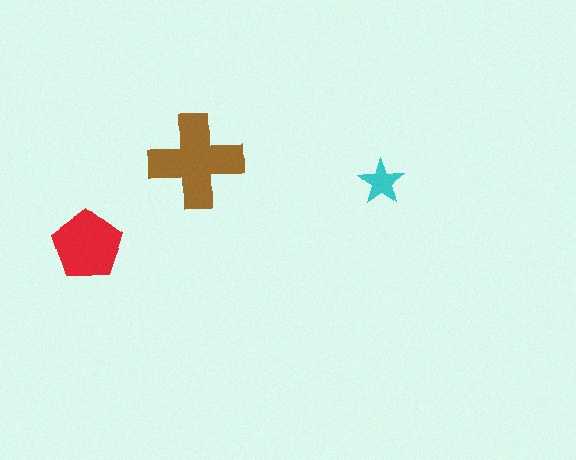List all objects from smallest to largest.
The cyan star, the red pentagon, the brown cross.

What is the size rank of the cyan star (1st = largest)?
3rd.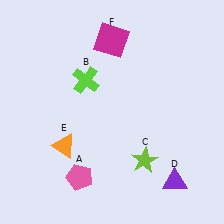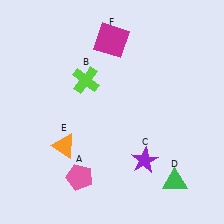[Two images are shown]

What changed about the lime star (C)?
In Image 1, C is lime. In Image 2, it changed to purple.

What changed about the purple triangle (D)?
In Image 1, D is purple. In Image 2, it changed to green.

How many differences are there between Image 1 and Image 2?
There are 2 differences between the two images.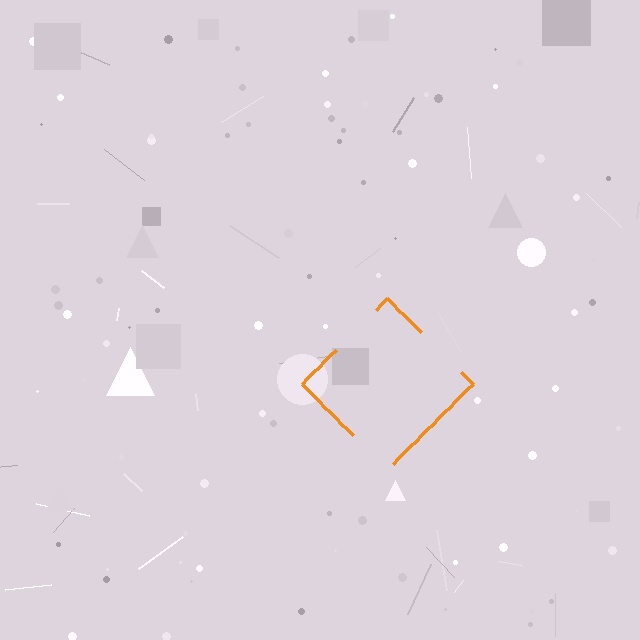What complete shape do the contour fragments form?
The contour fragments form a diamond.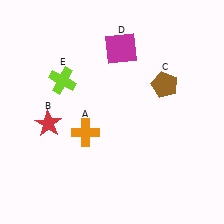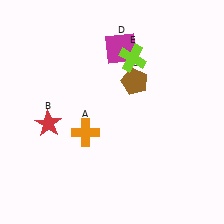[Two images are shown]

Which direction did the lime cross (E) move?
The lime cross (E) moved right.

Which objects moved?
The objects that moved are: the brown pentagon (C), the lime cross (E).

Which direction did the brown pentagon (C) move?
The brown pentagon (C) moved left.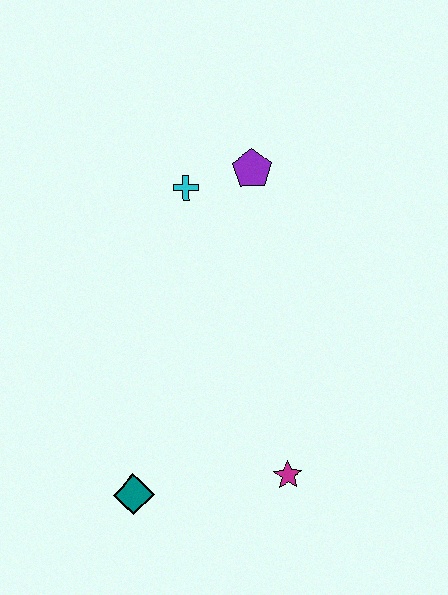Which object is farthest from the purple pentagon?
The teal diamond is farthest from the purple pentagon.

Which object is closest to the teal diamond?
The magenta star is closest to the teal diamond.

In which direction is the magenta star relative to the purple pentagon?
The magenta star is below the purple pentagon.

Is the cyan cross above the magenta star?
Yes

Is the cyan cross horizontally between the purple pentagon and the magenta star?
No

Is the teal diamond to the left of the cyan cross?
Yes